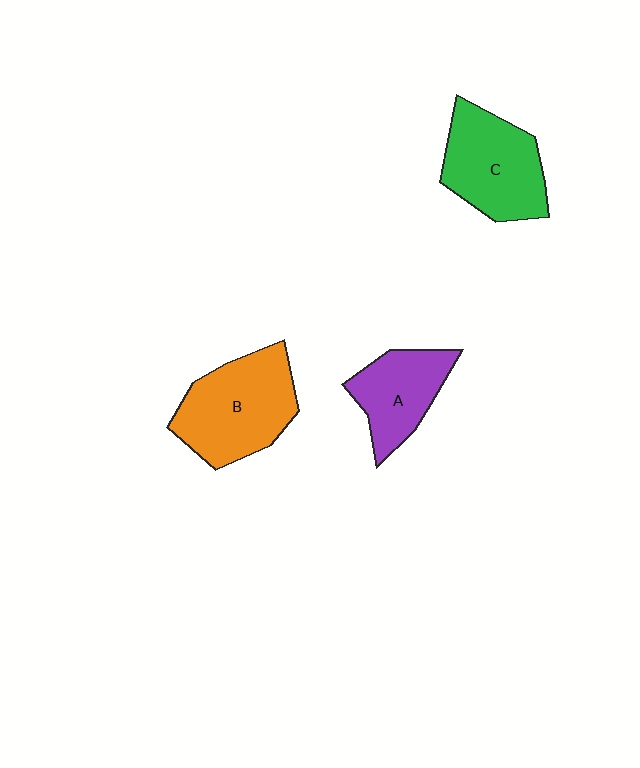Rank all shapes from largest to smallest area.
From largest to smallest: B (orange), C (green), A (purple).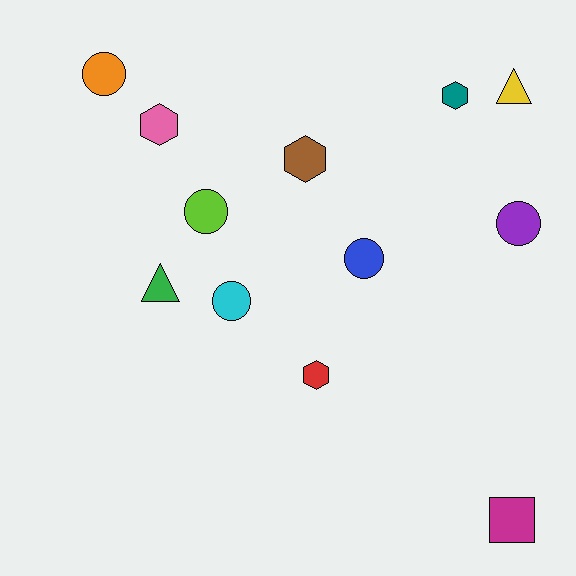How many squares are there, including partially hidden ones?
There is 1 square.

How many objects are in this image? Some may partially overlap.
There are 12 objects.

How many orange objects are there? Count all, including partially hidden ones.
There is 1 orange object.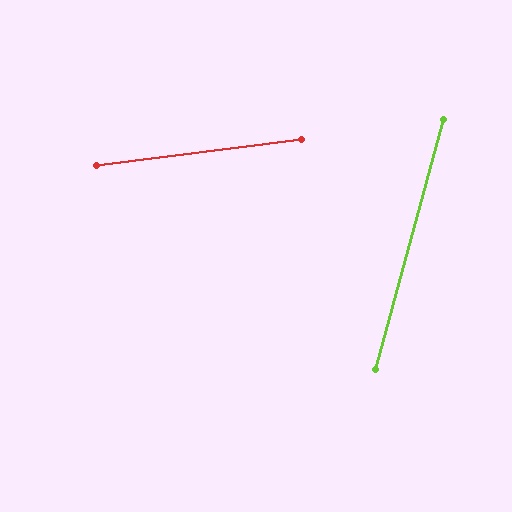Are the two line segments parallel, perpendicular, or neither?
Neither parallel nor perpendicular — they differ by about 67°.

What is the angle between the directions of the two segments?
Approximately 67 degrees.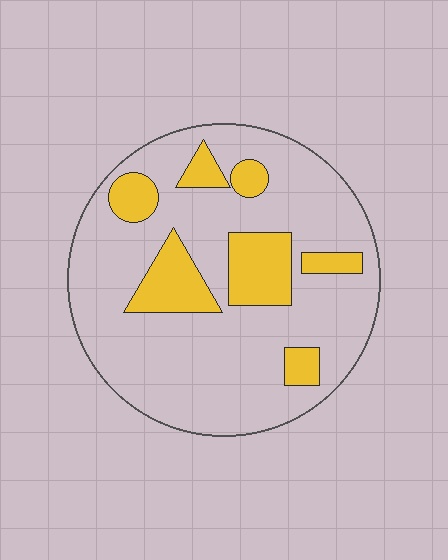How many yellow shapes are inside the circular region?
7.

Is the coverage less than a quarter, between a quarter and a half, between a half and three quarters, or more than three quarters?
Less than a quarter.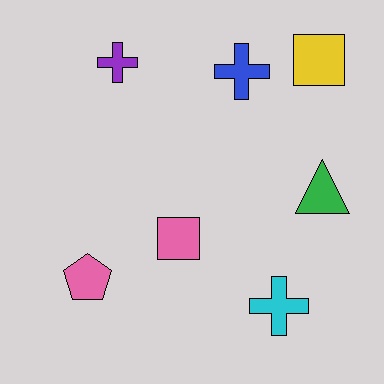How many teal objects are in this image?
There are no teal objects.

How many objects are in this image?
There are 7 objects.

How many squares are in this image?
There are 2 squares.